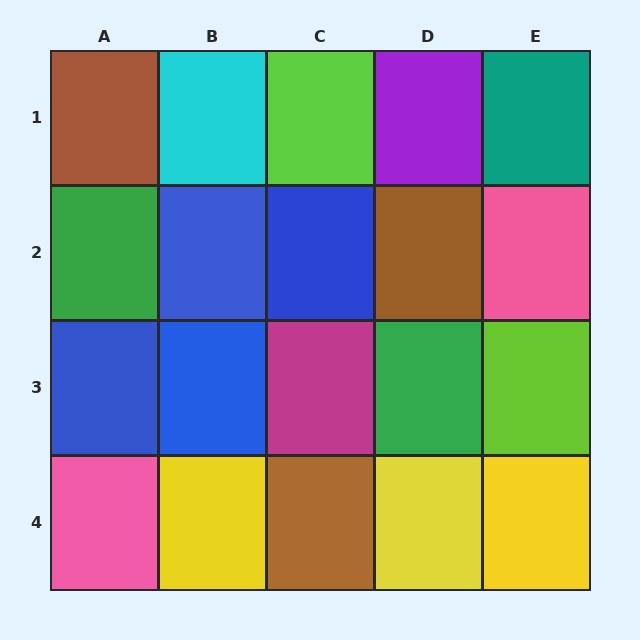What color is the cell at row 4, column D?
Yellow.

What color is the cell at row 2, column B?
Blue.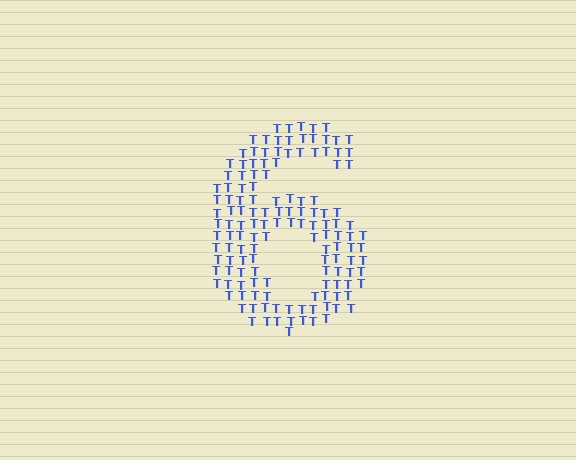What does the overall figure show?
The overall figure shows the digit 6.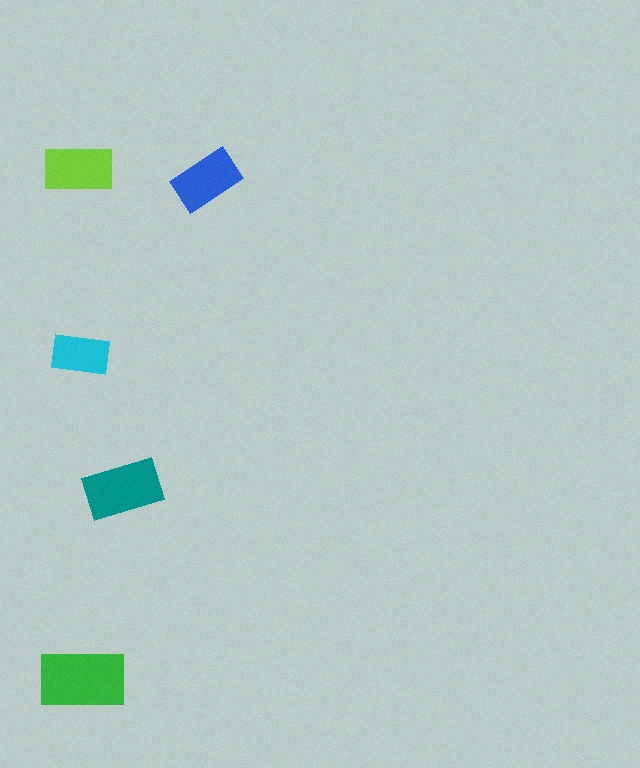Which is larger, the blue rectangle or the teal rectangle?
The teal one.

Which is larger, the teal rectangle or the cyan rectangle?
The teal one.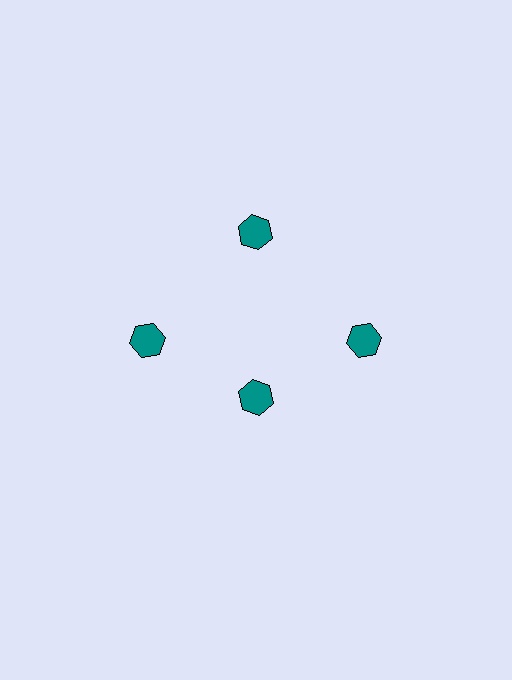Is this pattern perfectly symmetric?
No. The 4 teal hexagons are arranged in a ring, but one element near the 6 o'clock position is pulled inward toward the center, breaking the 4-fold rotational symmetry.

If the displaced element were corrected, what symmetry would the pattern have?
It would have 4-fold rotational symmetry — the pattern would map onto itself every 90 degrees.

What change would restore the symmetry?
The symmetry would be restored by moving it outward, back onto the ring so that all 4 hexagons sit at equal angles and equal distance from the center.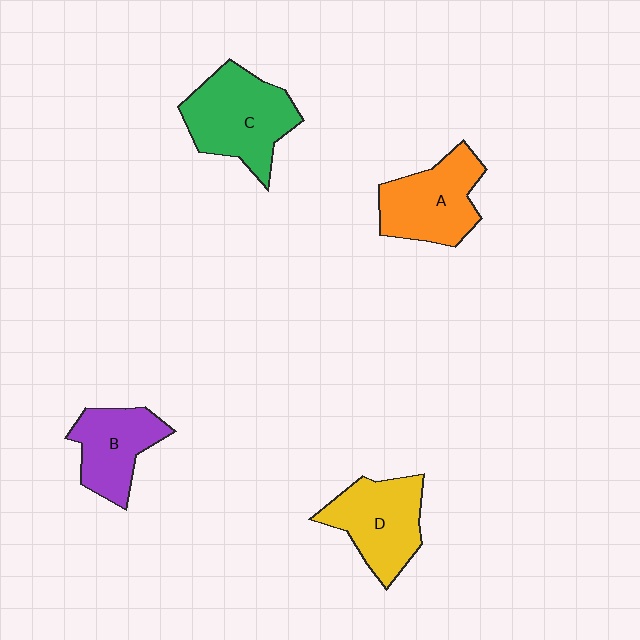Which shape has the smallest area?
Shape B (purple).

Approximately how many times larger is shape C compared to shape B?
Approximately 1.4 times.